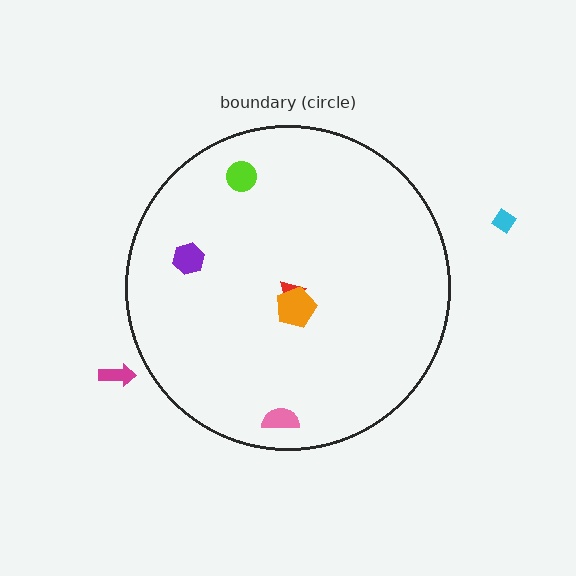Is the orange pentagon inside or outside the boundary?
Inside.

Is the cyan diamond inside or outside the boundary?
Outside.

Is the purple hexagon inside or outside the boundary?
Inside.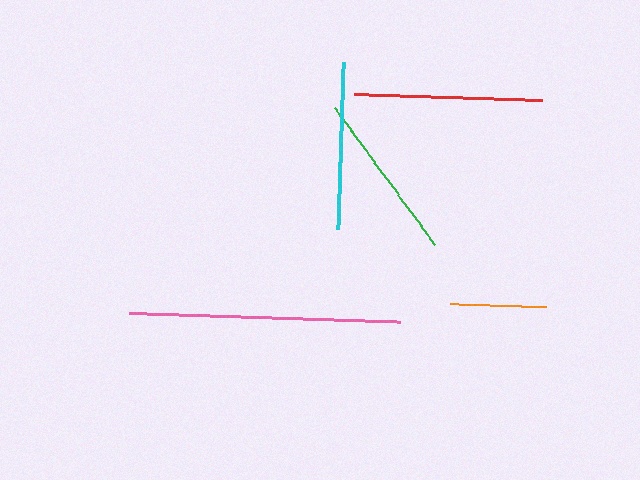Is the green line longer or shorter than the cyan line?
The green line is longer than the cyan line.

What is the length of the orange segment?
The orange segment is approximately 97 pixels long.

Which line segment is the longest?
The pink line is the longest at approximately 272 pixels.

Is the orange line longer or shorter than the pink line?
The pink line is longer than the orange line.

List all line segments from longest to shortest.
From longest to shortest: pink, red, green, cyan, orange.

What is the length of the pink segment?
The pink segment is approximately 272 pixels long.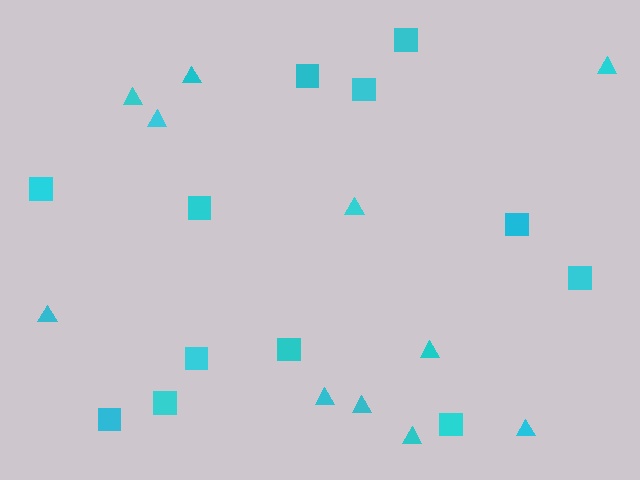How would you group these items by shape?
There are 2 groups: one group of triangles (11) and one group of squares (12).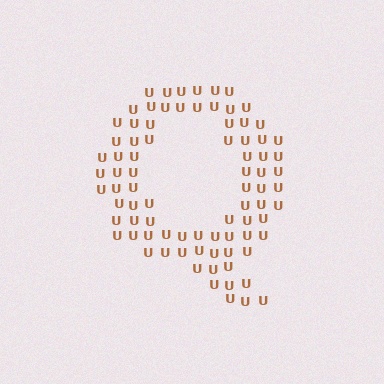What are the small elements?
The small elements are letter U's.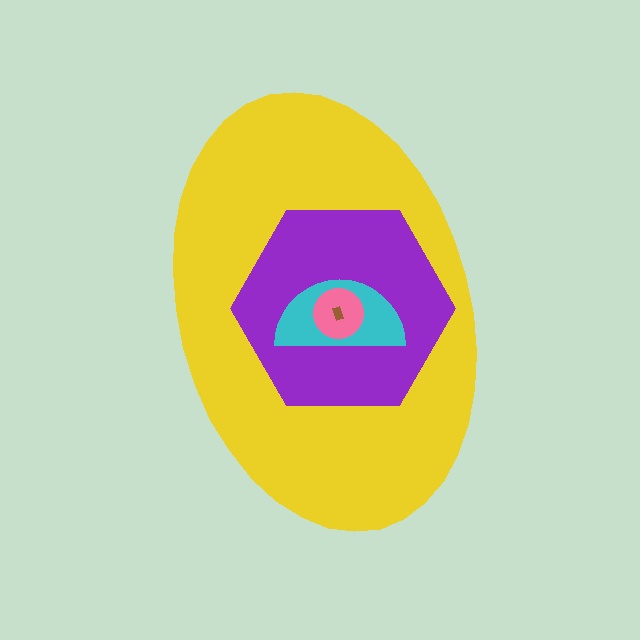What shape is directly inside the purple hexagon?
The cyan semicircle.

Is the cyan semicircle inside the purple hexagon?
Yes.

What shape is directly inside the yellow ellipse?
The purple hexagon.